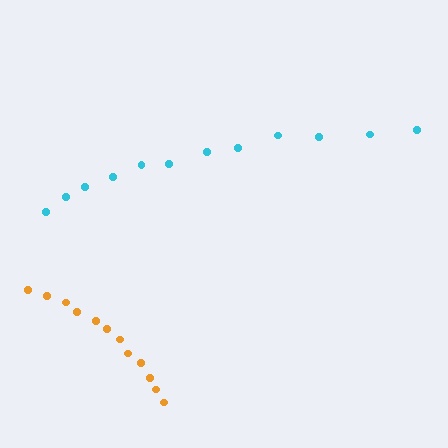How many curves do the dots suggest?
There are 2 distinct paths.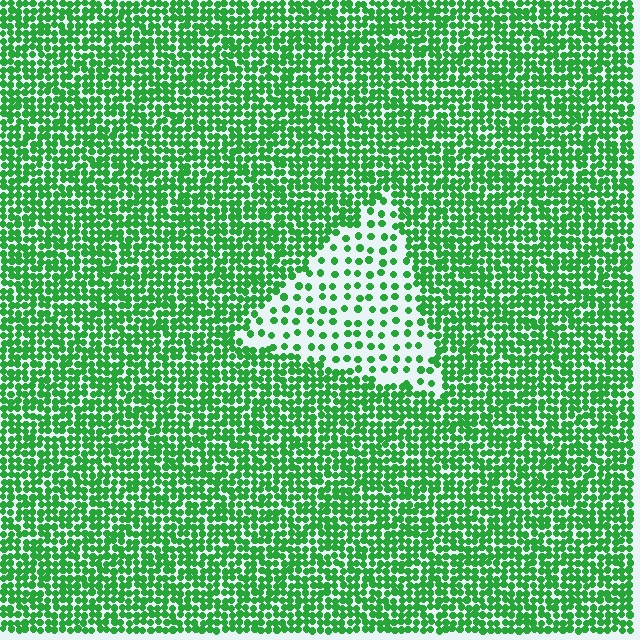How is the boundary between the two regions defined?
The boundary is defined by a change in element density (approximately 2.7x ratio). All elements are the same color, size, and shape.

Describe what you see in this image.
The image contains small green elements arranged at two different densities. A triangle-shaped region is visible where the elements are less densely packed than the surrounding area.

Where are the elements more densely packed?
The elements are more densely packed outside the triangle boundary.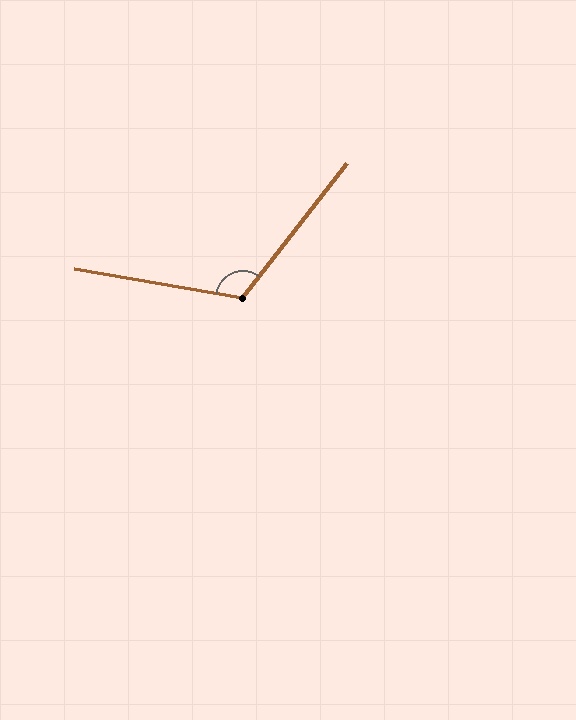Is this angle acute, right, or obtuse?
It is obtuse.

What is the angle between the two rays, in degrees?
Approximately 118 degrees.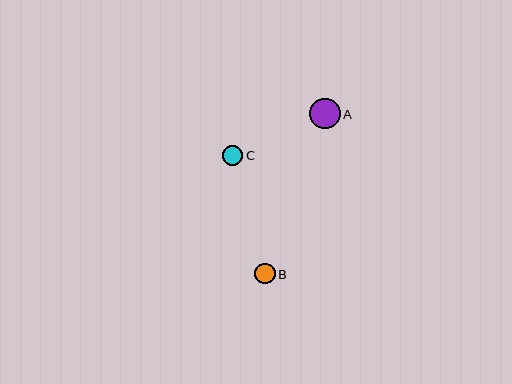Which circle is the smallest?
Circle C is the smallest with a size of approximately 21 pixels.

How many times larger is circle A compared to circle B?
Circle A is approximately 1.5 times the size of circle B.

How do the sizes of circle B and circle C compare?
Circle B and circle C are approximately the same size.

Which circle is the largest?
Circle A is the largest with a size of approximately 31 pixels.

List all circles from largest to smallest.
From largest to smallest: A, B, C.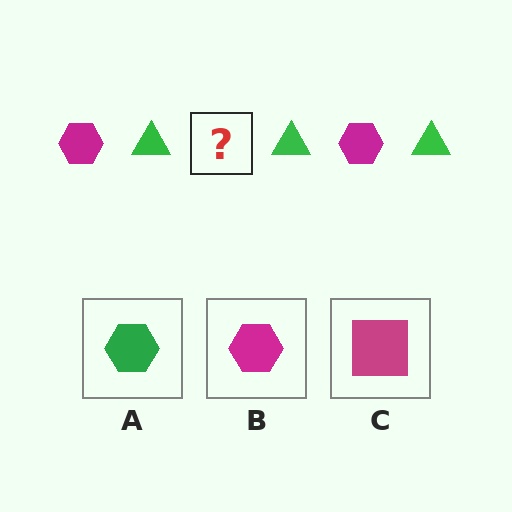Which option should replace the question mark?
Option B.